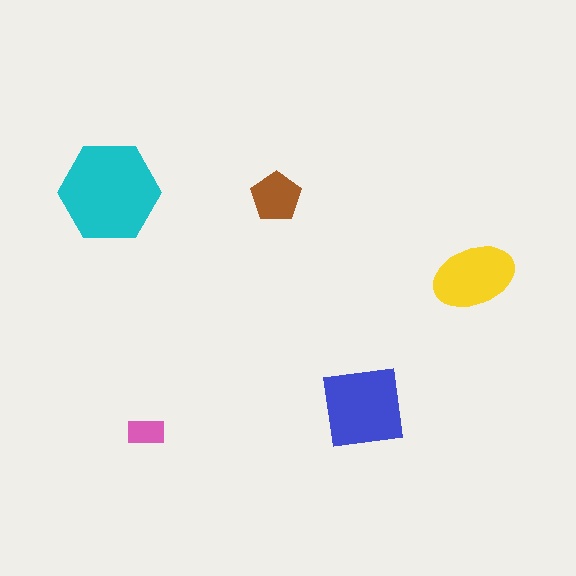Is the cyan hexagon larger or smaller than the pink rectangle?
Larger.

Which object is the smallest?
The pink rectangle.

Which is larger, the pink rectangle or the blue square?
The blue square.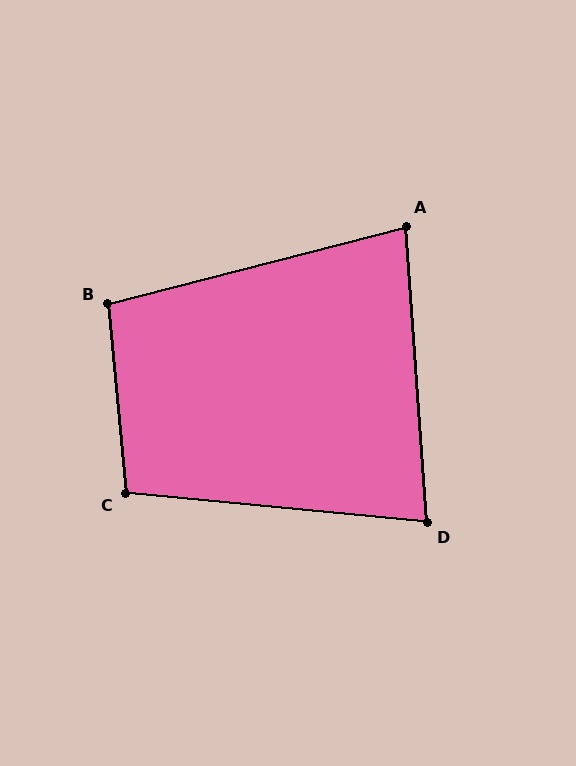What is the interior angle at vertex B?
Approximately 99 degrees (obtuse).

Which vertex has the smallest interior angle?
A, at approximately 79 degrees.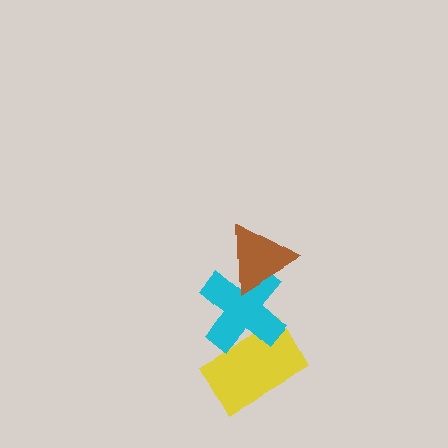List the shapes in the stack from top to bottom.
From top to bottom: the brown triangle, the cyan cross, the yellow rectangle.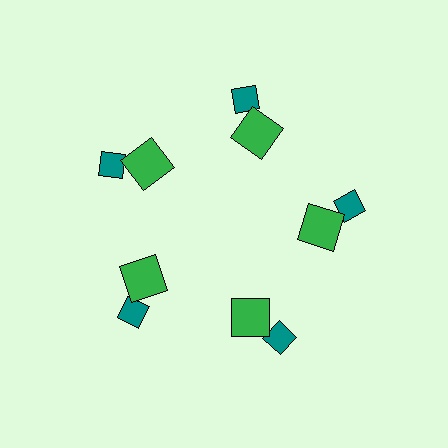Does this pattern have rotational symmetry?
Yes, this pattern has 5-fold rotational symmetry. It looks the same after rotating 72 degrees around the center.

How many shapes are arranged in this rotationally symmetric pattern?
There are 10 shapes, arranged in 5 groups of 2.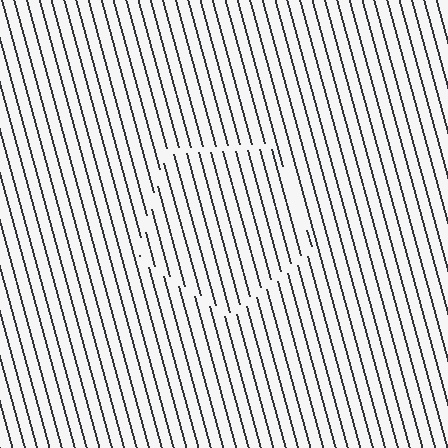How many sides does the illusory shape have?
5 sides — the line-ends trace a pentagon.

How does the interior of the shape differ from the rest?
The interior of the shape contains the same grating, shifted by half a period — the contour is defined by the phase discontinuity where line-ends from the inner and outer gratings abut.